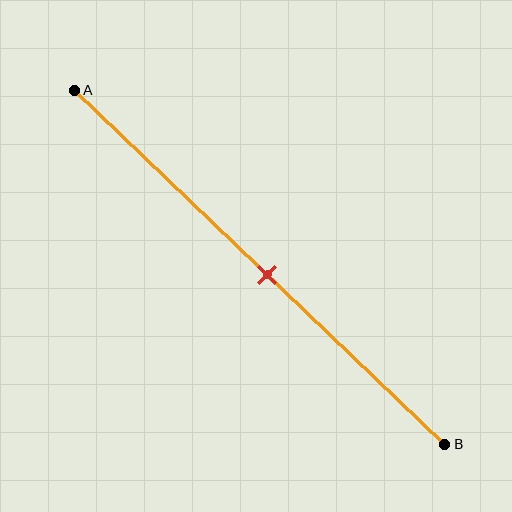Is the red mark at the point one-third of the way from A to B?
No, the mark is at about 50% from A, not at the 33% one-third point.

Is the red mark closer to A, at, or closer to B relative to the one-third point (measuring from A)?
The red mark is closer to point B than the one-third point of segment AB.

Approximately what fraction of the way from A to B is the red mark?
The red mark is approximately 50% of the way from A to B.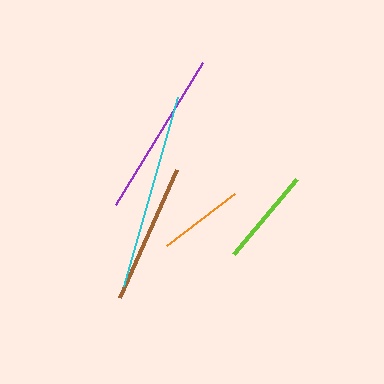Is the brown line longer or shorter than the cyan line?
The cyan line is longer than the brown line.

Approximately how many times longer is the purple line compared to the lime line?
The purple line is approximately 1.7 times the length of the lime line.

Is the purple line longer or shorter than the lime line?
The purple line is longer than the lime line.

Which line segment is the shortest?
The orange line is the shortest at approximately 86 pixels.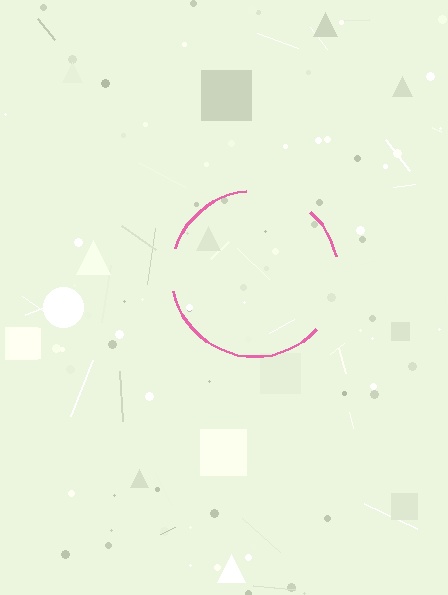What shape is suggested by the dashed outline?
The dashed outline suggests a circle.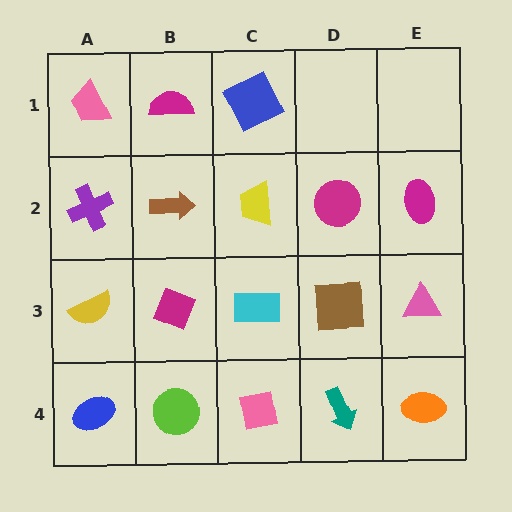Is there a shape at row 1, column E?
No, that cell is empty.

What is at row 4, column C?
A pink square.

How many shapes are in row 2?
5 shapes.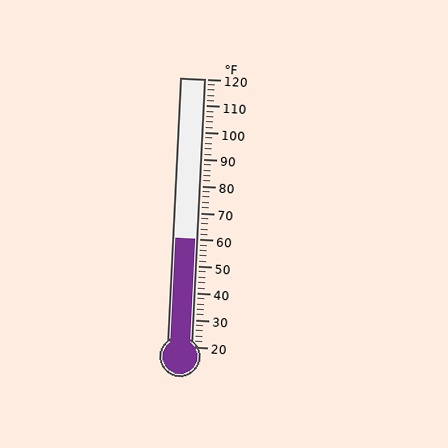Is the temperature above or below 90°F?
The temperature is below 90°F.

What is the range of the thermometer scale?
The thermometer scale ranges from 20°F to 120°F.